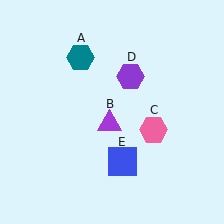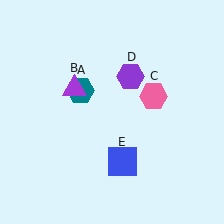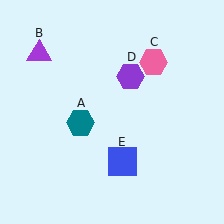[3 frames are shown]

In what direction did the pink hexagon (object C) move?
The pink hexagon (object C) moved up.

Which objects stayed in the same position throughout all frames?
Purple hexagon (object D) and blue square (object E) remained stationary.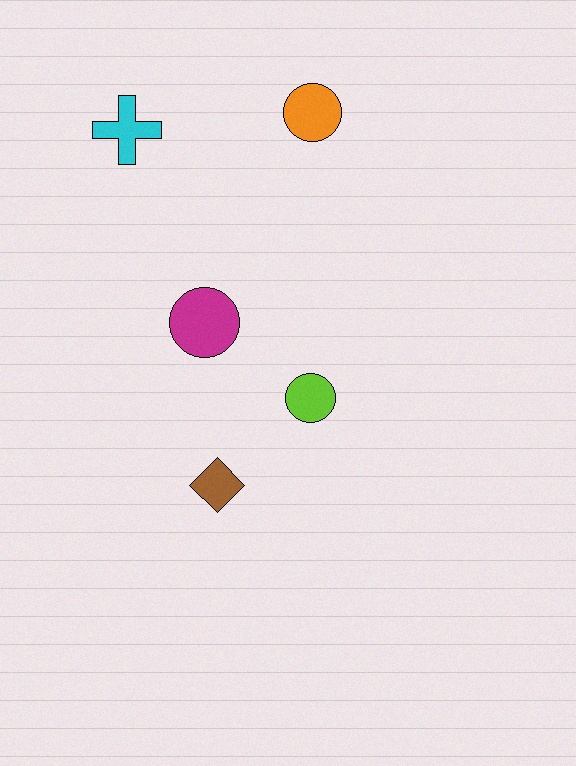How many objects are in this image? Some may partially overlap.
There are 5 objects.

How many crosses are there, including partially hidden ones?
There is 1 cross.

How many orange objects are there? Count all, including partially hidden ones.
There is 1 orange object.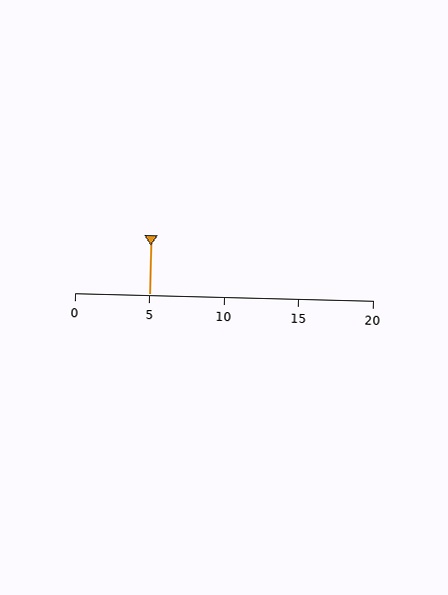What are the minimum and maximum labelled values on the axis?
The axis runs from 0 to 20.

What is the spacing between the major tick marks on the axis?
The major ticks are spaced 5 apart.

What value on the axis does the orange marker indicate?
The marker indicates approximately 5.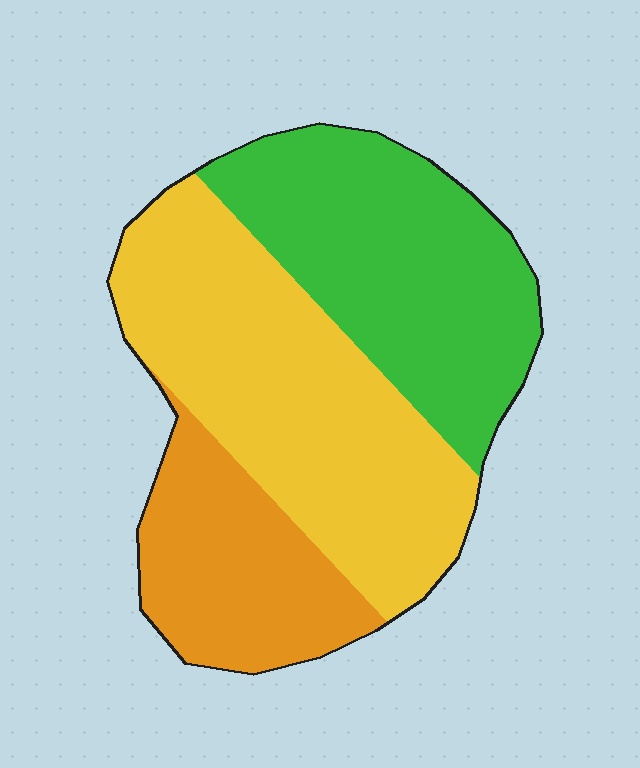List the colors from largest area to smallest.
From largest to smallest: yellow, green, orange.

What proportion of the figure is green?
Green covers 35% of the figure.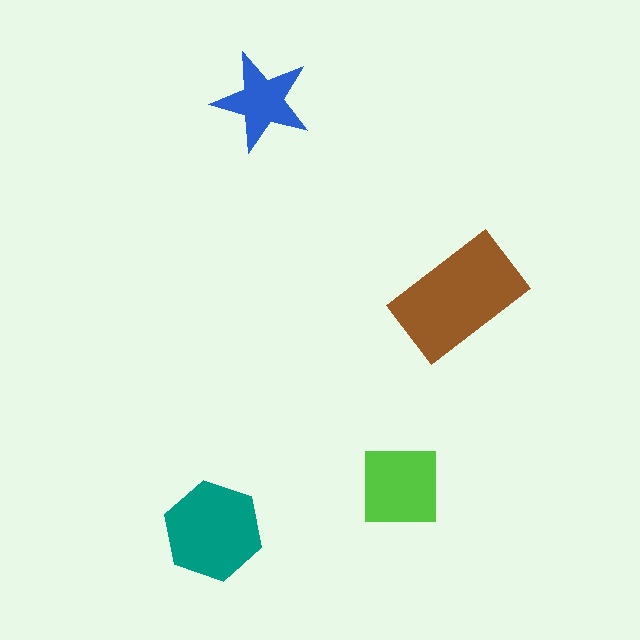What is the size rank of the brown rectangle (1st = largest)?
1st.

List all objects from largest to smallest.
The brown rectangle, the teal hexagon, the lime square, the blue star.